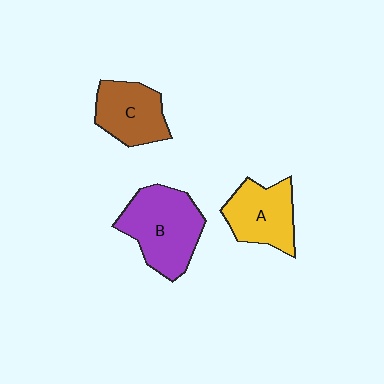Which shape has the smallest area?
Shape C (brown).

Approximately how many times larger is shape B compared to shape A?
Approximately 1.4 times.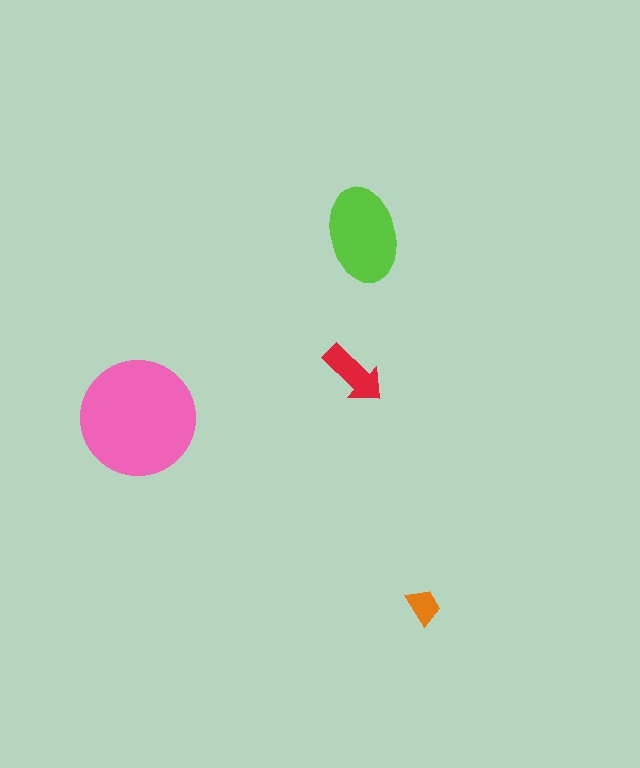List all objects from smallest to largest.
The orange trapezoid, the red arrow, the lime ellipse, the pink circle.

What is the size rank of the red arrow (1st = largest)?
3rd.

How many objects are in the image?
There are 4 objects in the image.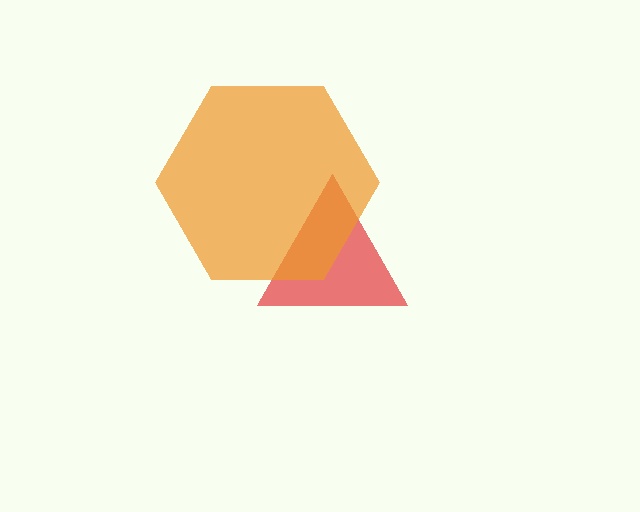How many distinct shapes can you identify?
There are 2 distinct shapes: a red triangle, an orange hexagon.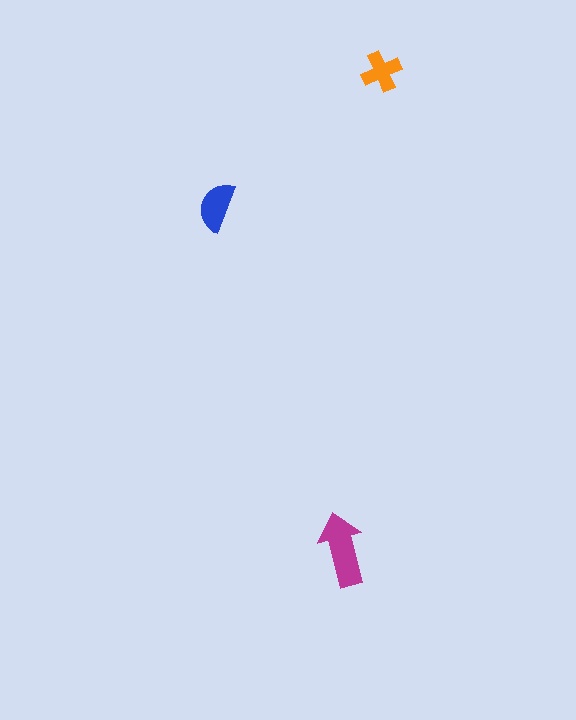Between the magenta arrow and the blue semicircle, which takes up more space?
The magenta arrow.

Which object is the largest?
The magenta arrow.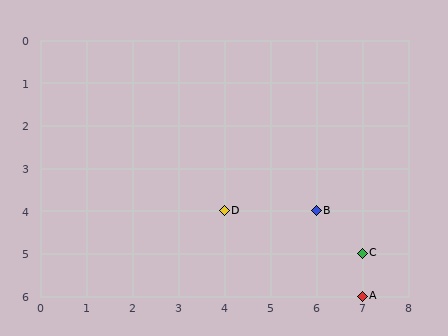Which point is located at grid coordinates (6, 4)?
Point B is at (6, 4).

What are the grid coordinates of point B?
Point B is at grid coordinates (6, 4).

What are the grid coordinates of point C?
Point C is at grid coordinates (7, 5).